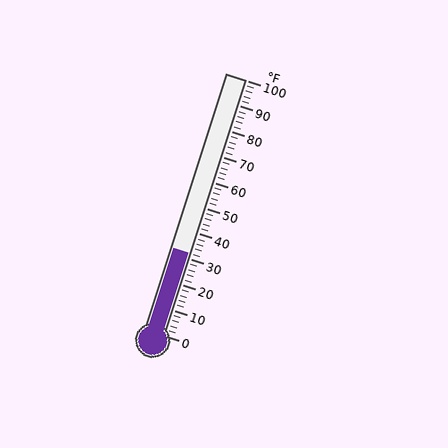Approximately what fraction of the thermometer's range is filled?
The thermometer is filled to approximately 30% of its range.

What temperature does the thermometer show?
The thermometer shows approximately 32°F.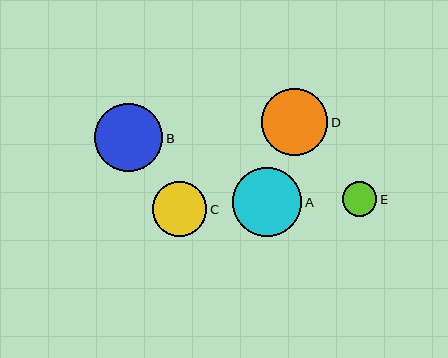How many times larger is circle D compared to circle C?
Circle D is approximately 1.2 times the size of circle C.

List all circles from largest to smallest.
From largest to smallest: A, B, D, C, E.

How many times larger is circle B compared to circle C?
Circle B is approximately 1.2 times the size of circle C.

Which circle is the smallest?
Circle E is the smallest with a size of approximately 34 pixels.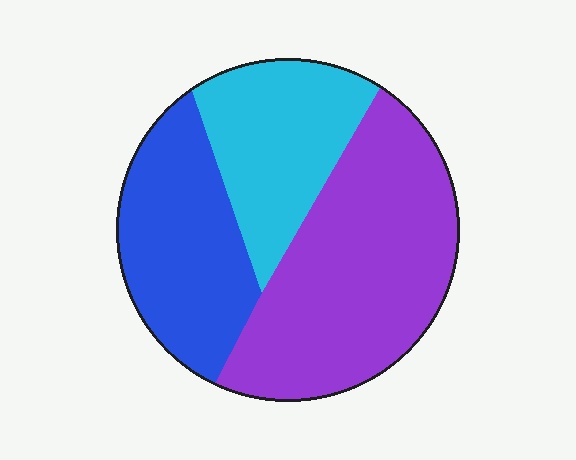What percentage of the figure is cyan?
Cyan covers 25% of the figure.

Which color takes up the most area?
Purple, at roughly 45%.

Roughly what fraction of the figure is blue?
Blue covers 28% of the figure.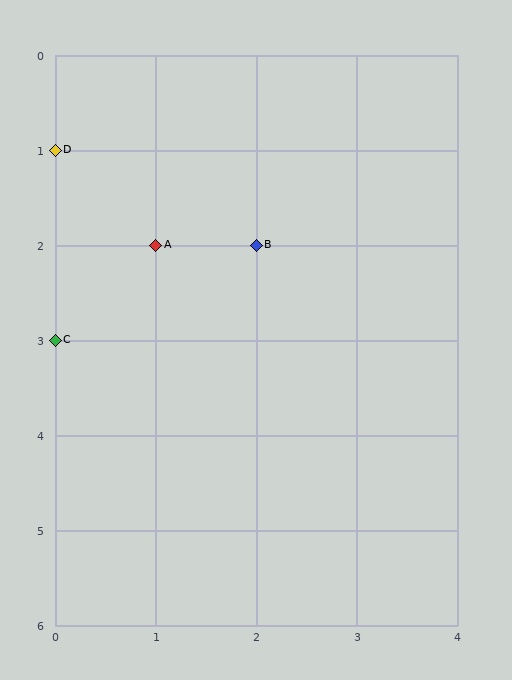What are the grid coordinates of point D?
Point D is at grid coordinates (0, 1).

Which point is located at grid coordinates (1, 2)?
Point A is at (1, 2).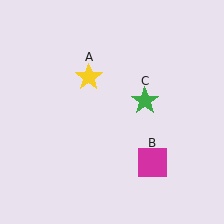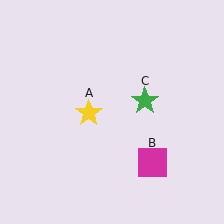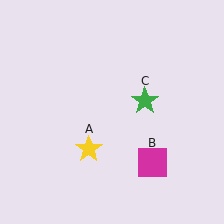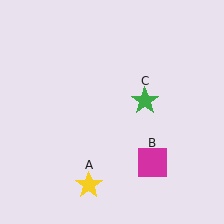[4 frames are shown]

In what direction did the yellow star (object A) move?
The yellow star (object A) moved down.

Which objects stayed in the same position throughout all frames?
Magenta square (object B) and green star (object C) remained stationary.